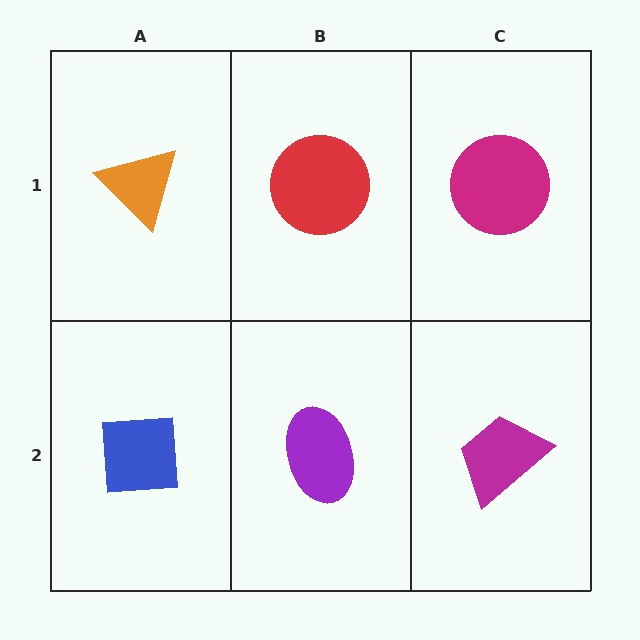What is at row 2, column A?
A blue square.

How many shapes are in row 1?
3 shapes.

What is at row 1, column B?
A red circle.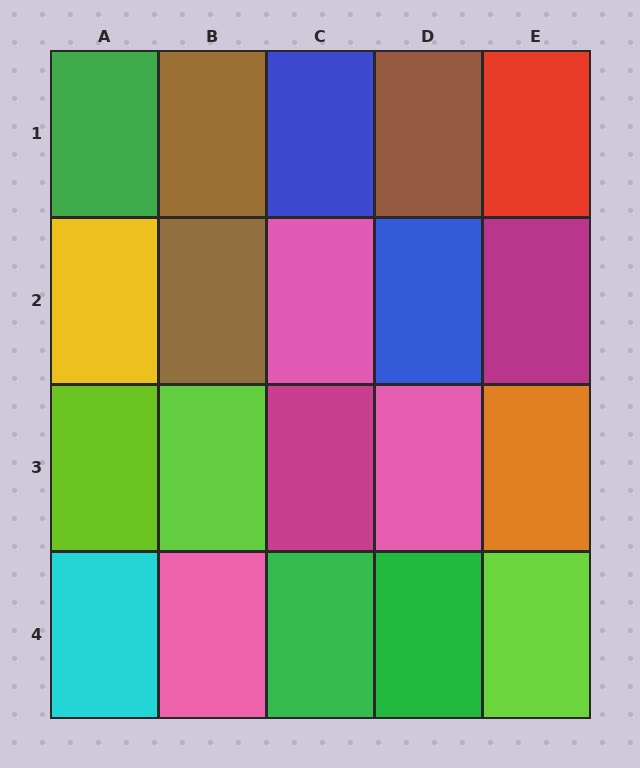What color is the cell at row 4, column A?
Cyan.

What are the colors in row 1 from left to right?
Green, brown, blue, brown, red.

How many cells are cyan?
1 cell is cyan.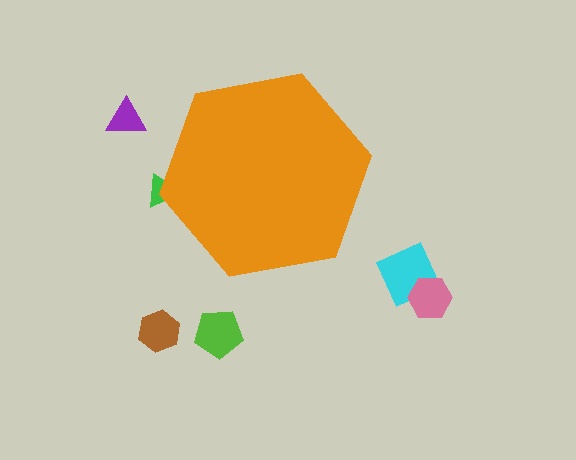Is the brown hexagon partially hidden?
No, the brown hexagon is fully visible.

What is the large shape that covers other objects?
An orange hexagon.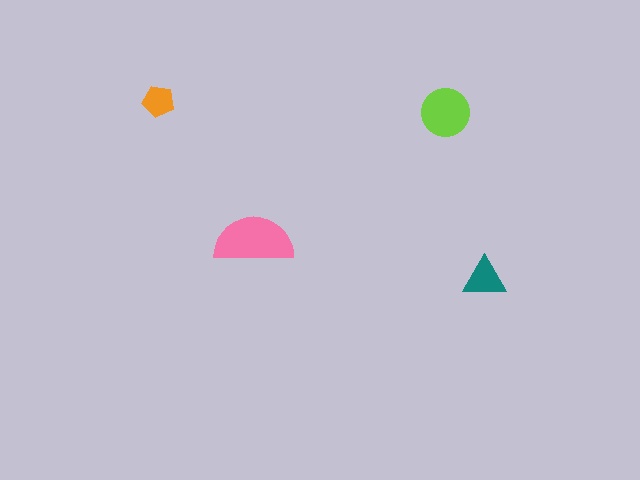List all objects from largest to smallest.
The pink semicircle, the lime circle, the teal triangle, the orange pentagon.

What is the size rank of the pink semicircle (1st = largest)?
1st.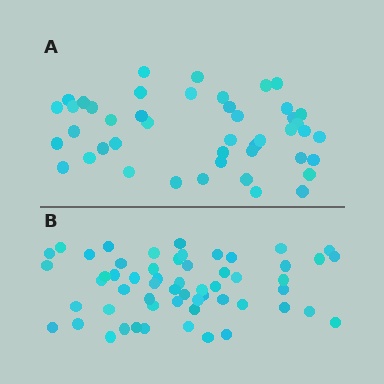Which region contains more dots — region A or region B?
Region B (the bottom region) has more dots.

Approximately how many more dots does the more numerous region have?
Region B has roughly 12 or so more dots than region A.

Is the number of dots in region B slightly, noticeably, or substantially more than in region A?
Region B has noticeably more, but not dramatically so. The ratio is roughly 1.3 to 1.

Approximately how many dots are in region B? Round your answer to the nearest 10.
About 60 dots. (The exact count is 57, which rounds to 60.)